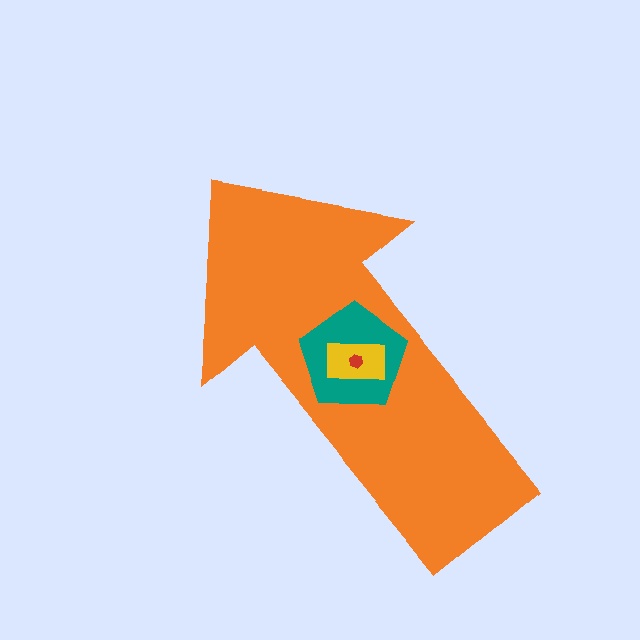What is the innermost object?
The red hexagon.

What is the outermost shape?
The orange arrow.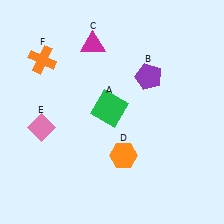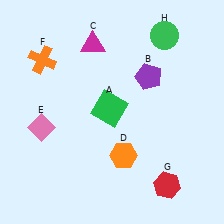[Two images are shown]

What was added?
A red hexagon (G), a green circle (H) were added in Image 2.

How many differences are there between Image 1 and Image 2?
There are 2 differences between the two images.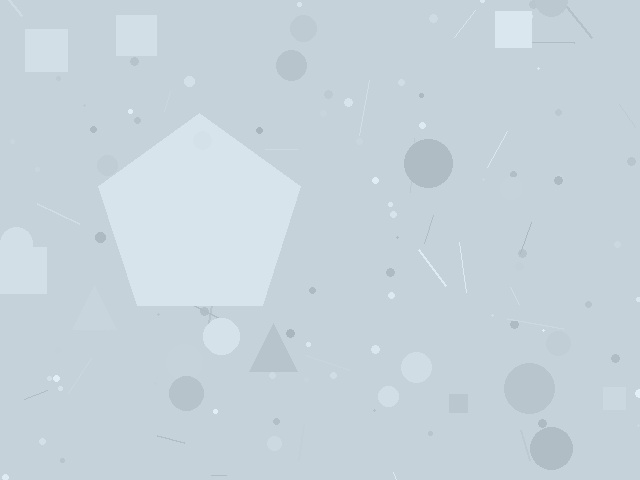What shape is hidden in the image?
A pentagon is hidden in the image.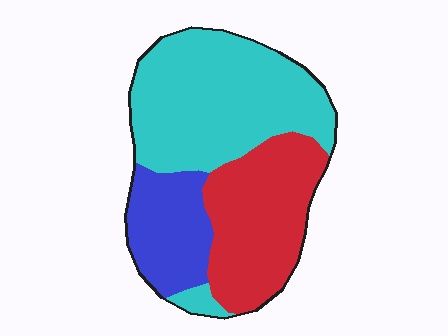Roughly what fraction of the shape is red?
Red covers 32% of the shape.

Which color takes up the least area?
Blue, at roughly 20%.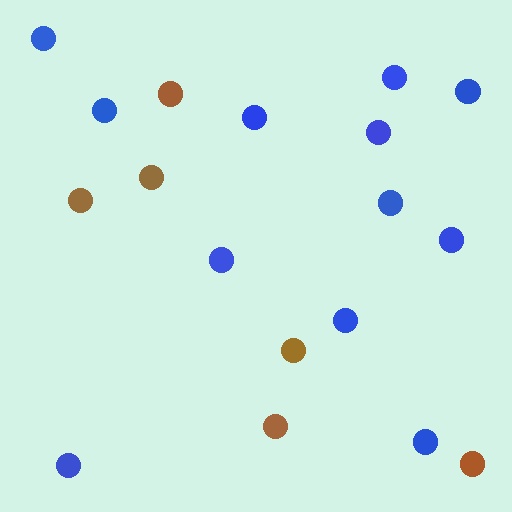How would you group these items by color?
There are 2 groups: one group of blue circles (12) and one group of brown circles (6).